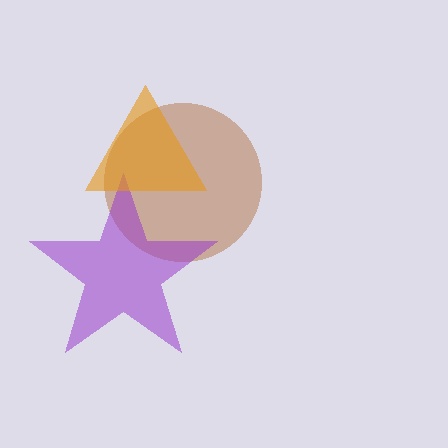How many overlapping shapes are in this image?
There are 3 overlapping shapes in the image.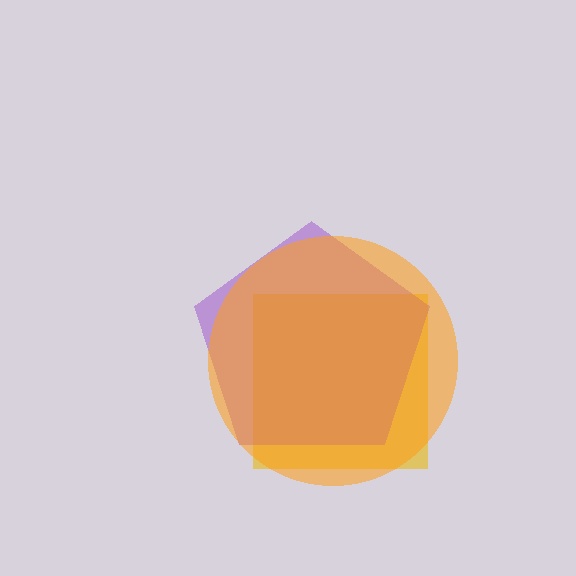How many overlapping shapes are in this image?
There are 3 overlapping shapes in the image.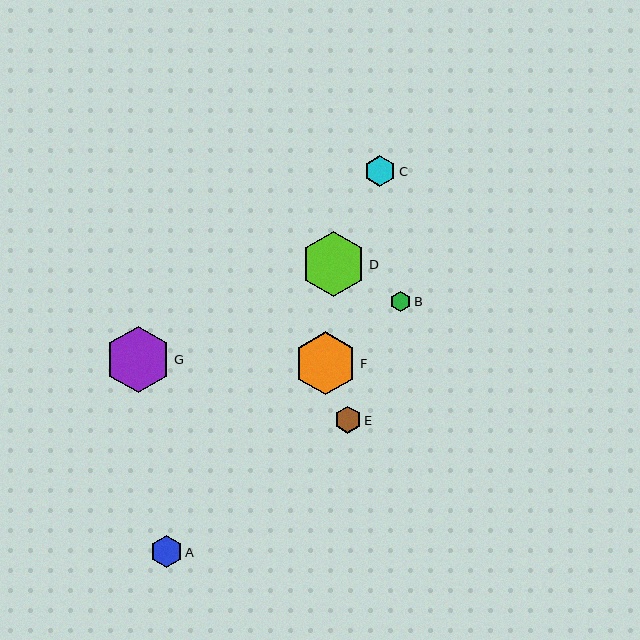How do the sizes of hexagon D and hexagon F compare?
Hexagon D and hexagon F are approximately the same size.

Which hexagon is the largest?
Hexagon G is the largest with a size of approximately 67 pixels.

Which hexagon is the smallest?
Hexagon B is the smallest with a size of approximately 21 pixels.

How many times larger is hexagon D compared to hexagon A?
Hexagon D is approximately 2.0 times the size of hexagon A.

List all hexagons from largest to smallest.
From largest to smallest: G, D, F, A, C, E, B.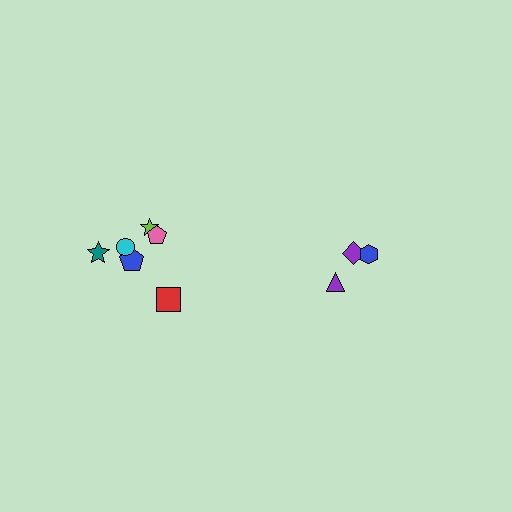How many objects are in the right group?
There are 3 objects.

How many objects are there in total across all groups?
There are 9 objects.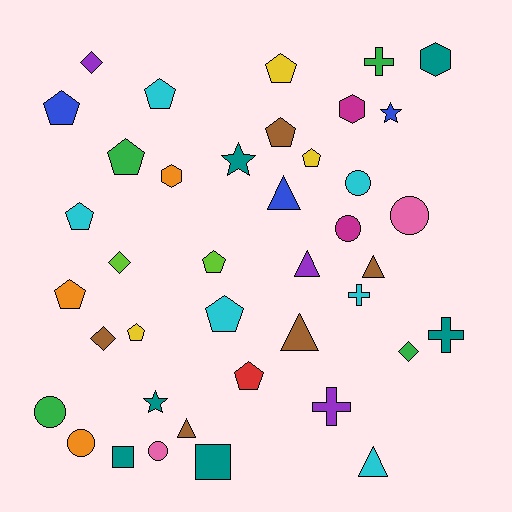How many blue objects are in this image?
There are 3 blue objects.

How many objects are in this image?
There are 40 objects.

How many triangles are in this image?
There are 6 triangles.